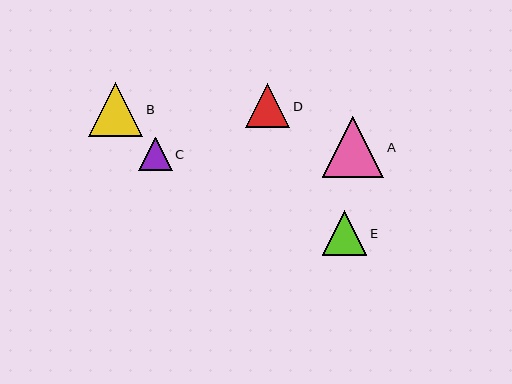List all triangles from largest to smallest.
From largest to smallest: A, B, E, D, C.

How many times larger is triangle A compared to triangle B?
Triangle A is approximately 1.1 times the size of triangle B.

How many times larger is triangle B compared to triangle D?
Triangle B is approximately 1.2 times the size of triangle D.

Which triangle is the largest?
Triangle A is the largest with a size of approximately 61 pixels.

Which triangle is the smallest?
Triangle C is the smallest with a size of approximately 34 pixels.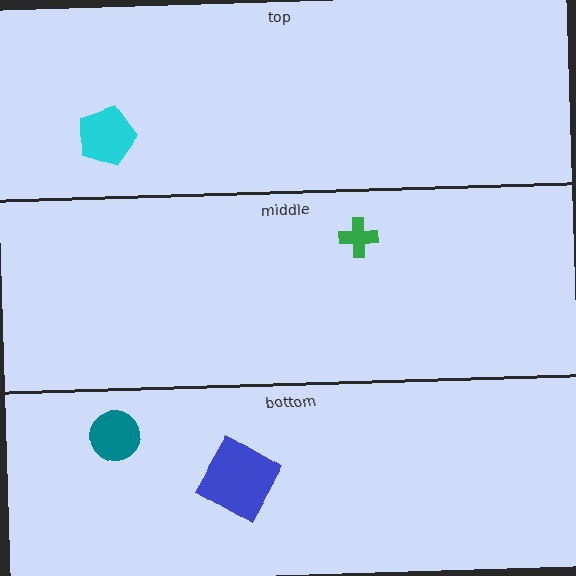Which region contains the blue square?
The bottom region.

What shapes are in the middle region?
The green cross.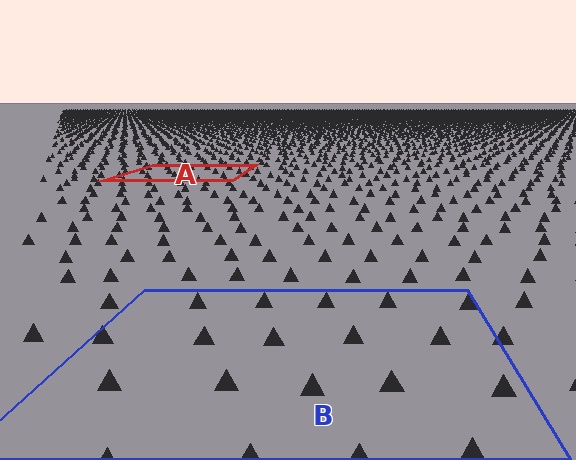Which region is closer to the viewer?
Region B is closer. The texture elements there are larger and more spread out.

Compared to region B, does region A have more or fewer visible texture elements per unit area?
Region A has more texture elements per unit area — they are packed more densely because it is farther away.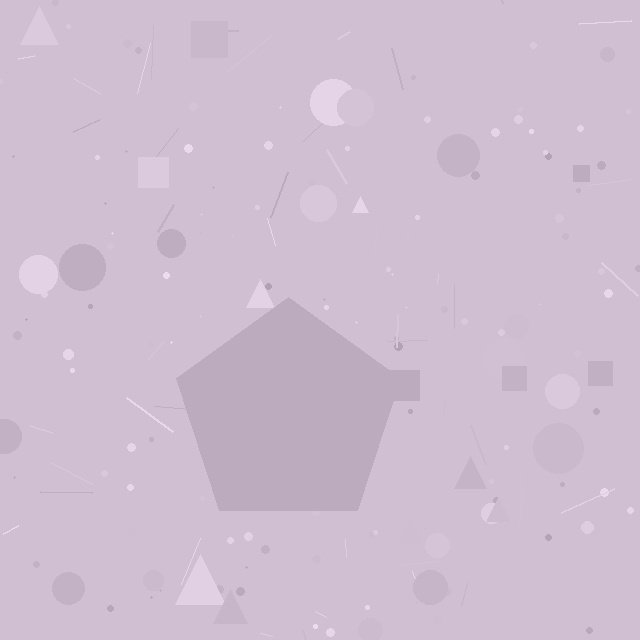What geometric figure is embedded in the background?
A pentagon is embedded in the background.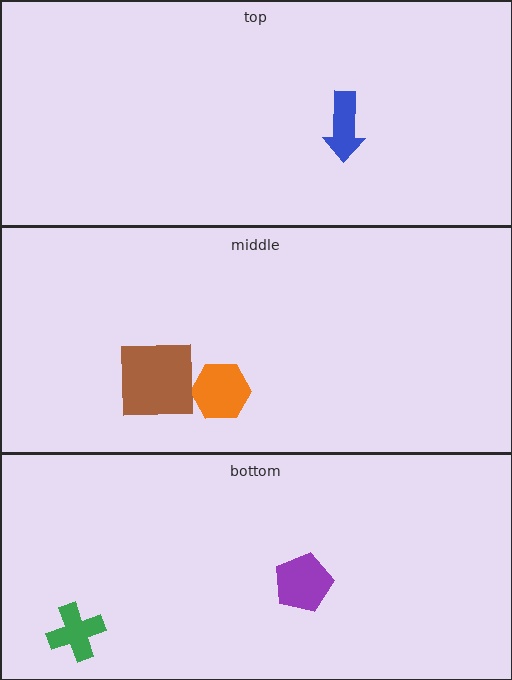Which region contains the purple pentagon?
The bottom region.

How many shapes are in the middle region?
2.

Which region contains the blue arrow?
The top region.